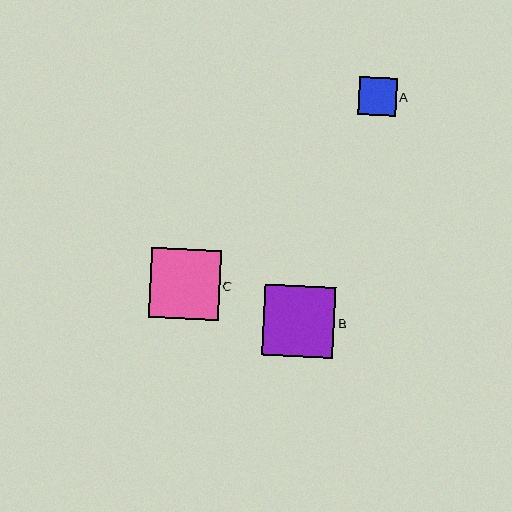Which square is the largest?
Square B is the largest with a size of approximately 72 pixels.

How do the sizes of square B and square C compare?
Square B and square C are approximately the same size.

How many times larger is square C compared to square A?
Square C is approximately 1.8 times the size of square A.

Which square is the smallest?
Square A is the smallest with a size of approximately 38 pixels.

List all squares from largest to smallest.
From largest to smallest: B, C, A.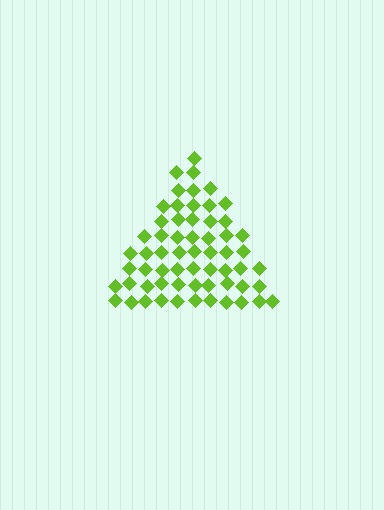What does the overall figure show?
The overall figure shows a triangle.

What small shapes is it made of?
It is made of small diamonds.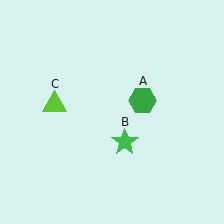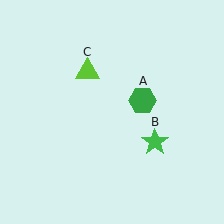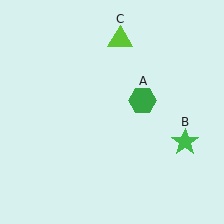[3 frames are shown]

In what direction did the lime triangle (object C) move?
The lime triangle (object C) moved up and to the right.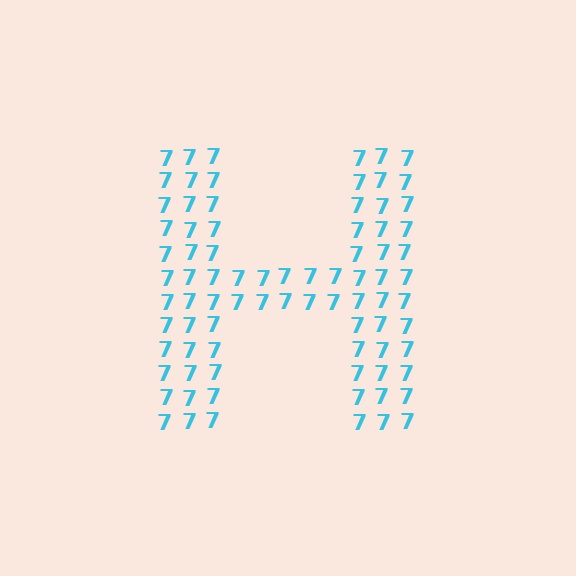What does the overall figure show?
The overall figure shows the letter H.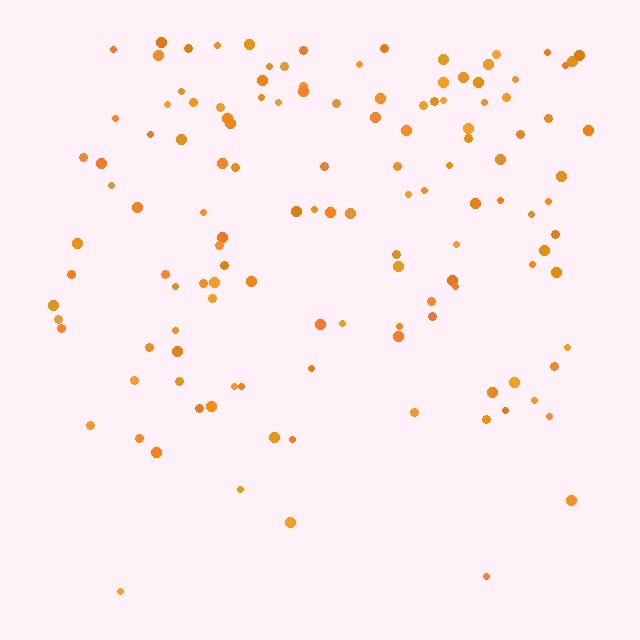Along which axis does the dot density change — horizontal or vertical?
Vertical.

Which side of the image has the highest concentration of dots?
The top.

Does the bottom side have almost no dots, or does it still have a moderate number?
Still a moderate number, just noticeably fewer than the top.